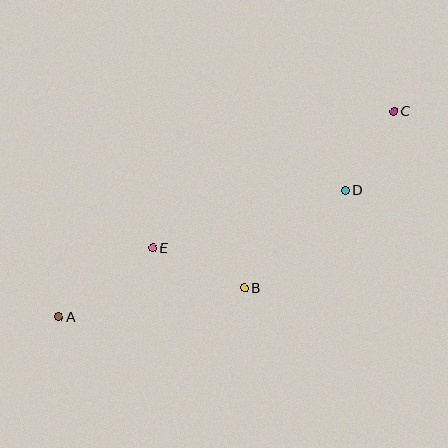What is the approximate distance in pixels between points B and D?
The distance between B and D is approximately 141 pixels.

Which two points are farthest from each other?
Points A and C are farthest from each other.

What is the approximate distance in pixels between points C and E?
The distance between C and E is approximately 277 pixels.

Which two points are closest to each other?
Points C and D are closest to each other.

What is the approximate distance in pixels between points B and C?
The distance between B and C is approximately 232 pixels.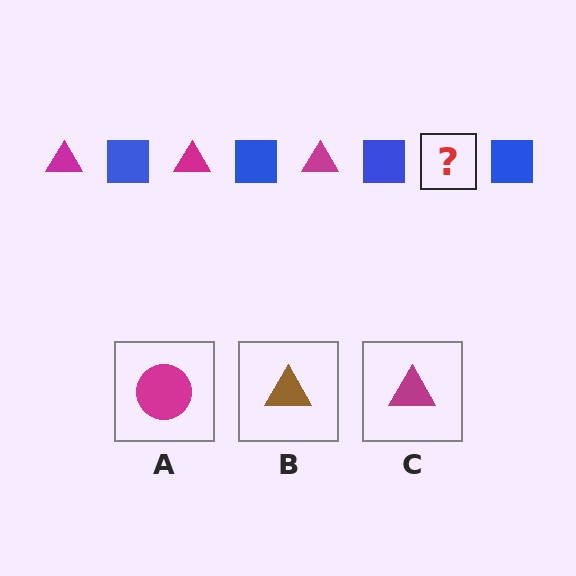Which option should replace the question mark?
Option C.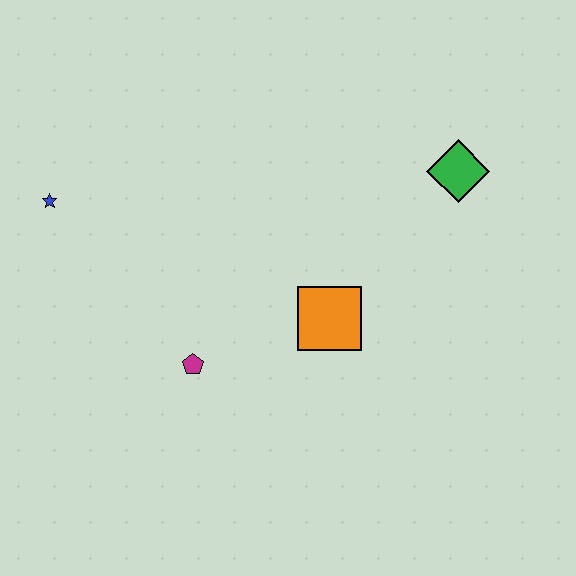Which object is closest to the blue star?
The magenta pentagon is closest to the blue star.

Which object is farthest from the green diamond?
The blue star is farthest from the green diamond.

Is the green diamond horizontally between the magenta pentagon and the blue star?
No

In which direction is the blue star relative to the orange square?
The blue star is to the left of the orange square.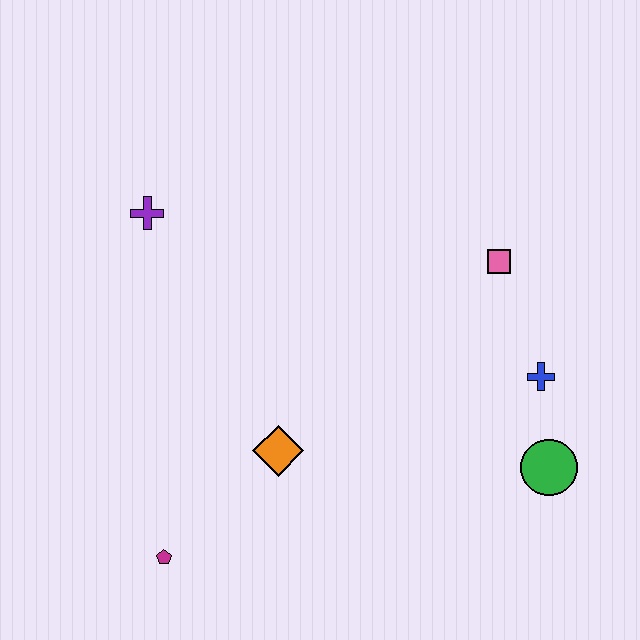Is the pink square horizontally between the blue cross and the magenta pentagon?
Yes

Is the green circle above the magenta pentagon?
Yes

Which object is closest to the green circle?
The blue cross is closest to the green circle.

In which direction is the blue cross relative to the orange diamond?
The blue cross is to the right of the orange diamond.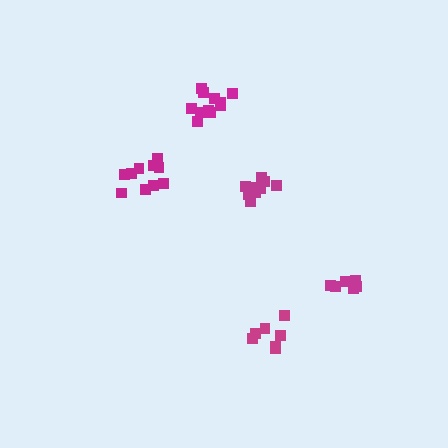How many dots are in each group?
Group 1: 7 dots, Group 2: 6 dots, Group 3: 12 dots, Group 4: 9 dots, Group 5: 10 dots (44 total).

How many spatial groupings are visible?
There are 5 spatial groupings.